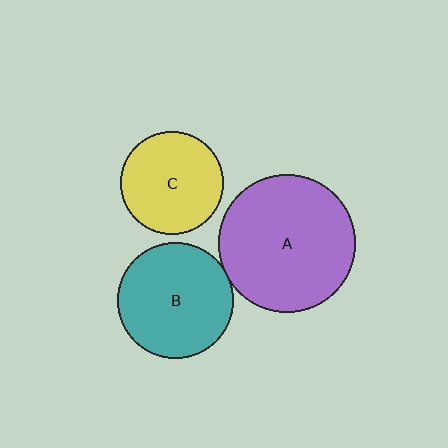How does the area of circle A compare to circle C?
Approximately 1.8 times.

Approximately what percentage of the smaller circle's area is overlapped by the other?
Approximately 5%.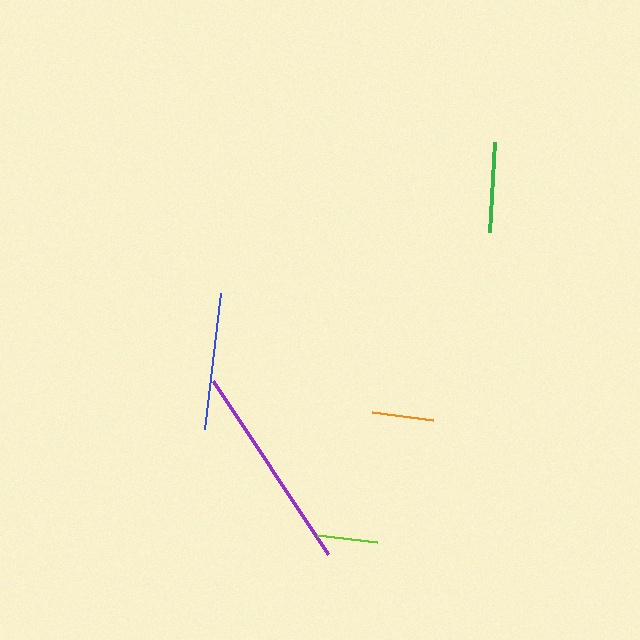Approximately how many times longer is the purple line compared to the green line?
The purple line is approximately 2.3 times the length of the green line.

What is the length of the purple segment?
The purple segment is approximately 208 pixels long.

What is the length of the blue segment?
The blue segment is approximately 137 pixels long.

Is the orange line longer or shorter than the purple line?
The purple line is longer than the orange line.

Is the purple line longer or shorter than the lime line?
The purple line is longer than the lime line.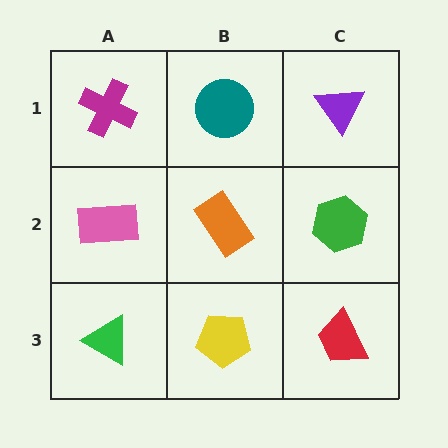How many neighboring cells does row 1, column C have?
2.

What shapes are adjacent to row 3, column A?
A pink rectangle (row 2, column A), a yellow pentagon (row 3, column B).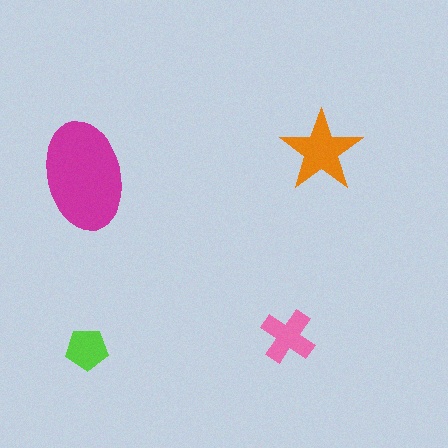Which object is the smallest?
The lime pentagon.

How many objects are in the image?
There are 4 objects in the image.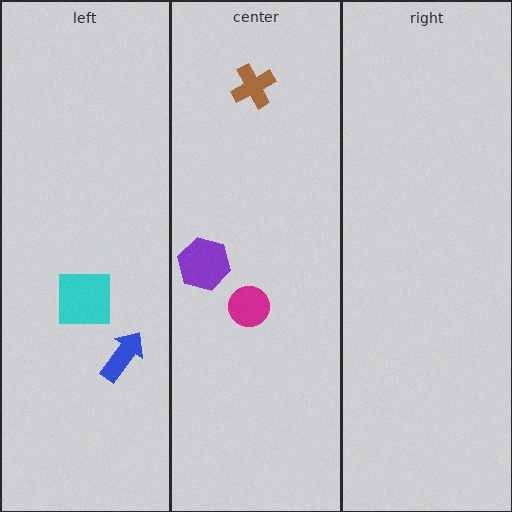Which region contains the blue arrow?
The left region.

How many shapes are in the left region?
2.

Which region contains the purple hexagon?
The center region.